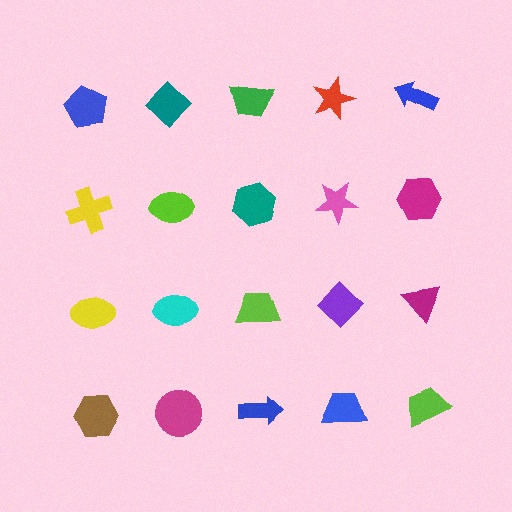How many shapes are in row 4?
5 shapes.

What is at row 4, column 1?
A brown hexagon.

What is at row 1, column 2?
A teal diamond.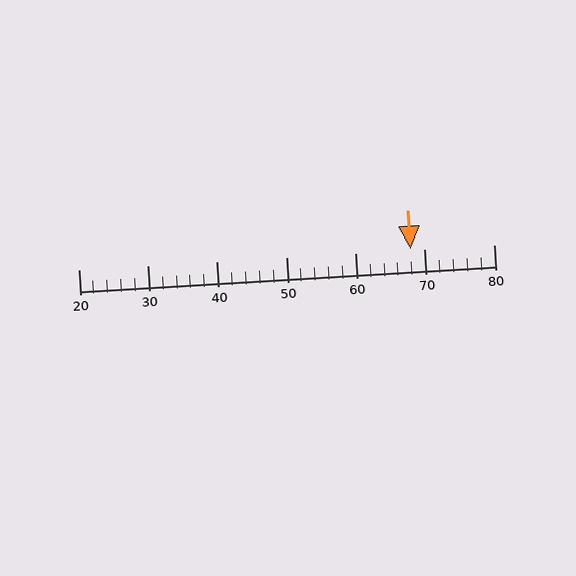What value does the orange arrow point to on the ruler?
The orange arrow points to approximately 68.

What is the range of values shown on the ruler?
The ruler shows values from 20 to 80.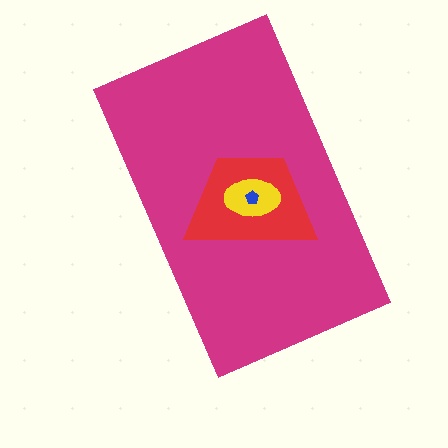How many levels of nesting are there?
4.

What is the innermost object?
The blue pentagon.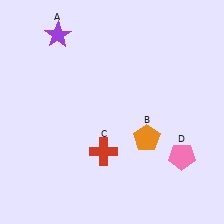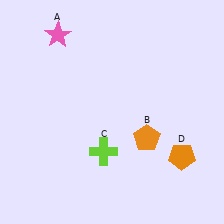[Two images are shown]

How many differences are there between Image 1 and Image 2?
There are 3 differences between the two images.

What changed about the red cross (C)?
In Image 1, C is red. In Image 2, it changed to lime.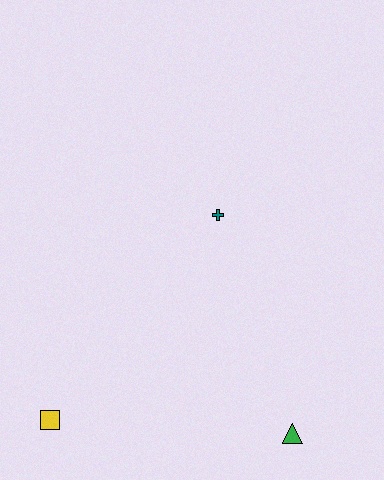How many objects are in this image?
There are 3 objects.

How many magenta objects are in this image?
There are no magenta objects.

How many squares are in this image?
There is 1 square.